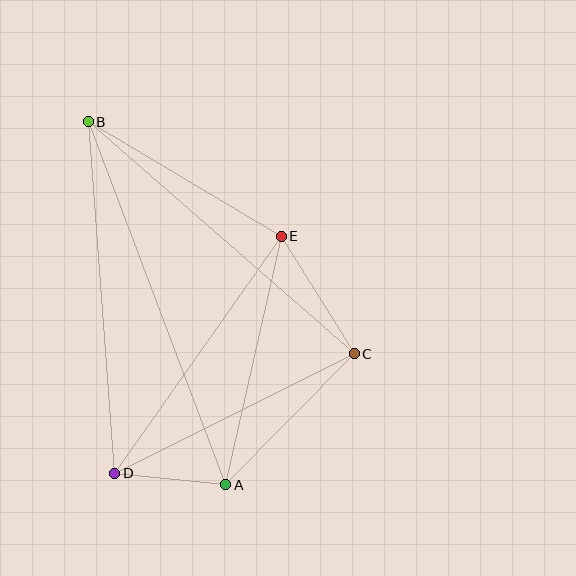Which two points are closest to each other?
Points A and D are closest to each other.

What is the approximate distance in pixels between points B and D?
The distance between B and D is approximately 352 pixels.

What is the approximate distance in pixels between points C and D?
The distance between C and D is approximately 268 pixels.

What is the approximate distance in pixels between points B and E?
The distance between B and E is approximately 224 pixels.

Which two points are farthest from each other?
Points A and B are farthest from each other.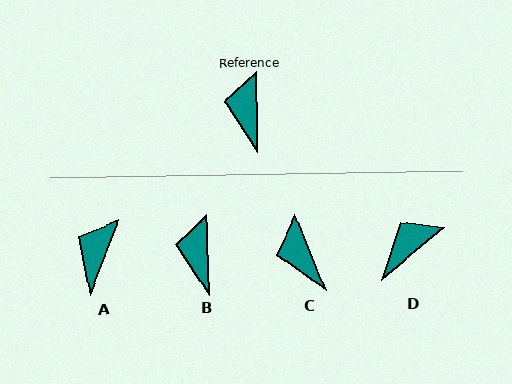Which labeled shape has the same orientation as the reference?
B.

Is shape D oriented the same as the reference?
No, it is off by about 51 degrees.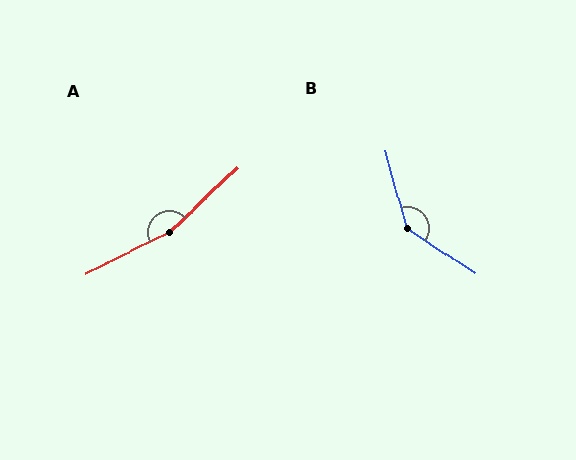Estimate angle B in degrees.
Approximately 139 degrees.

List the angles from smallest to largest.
B (139°), A (163°).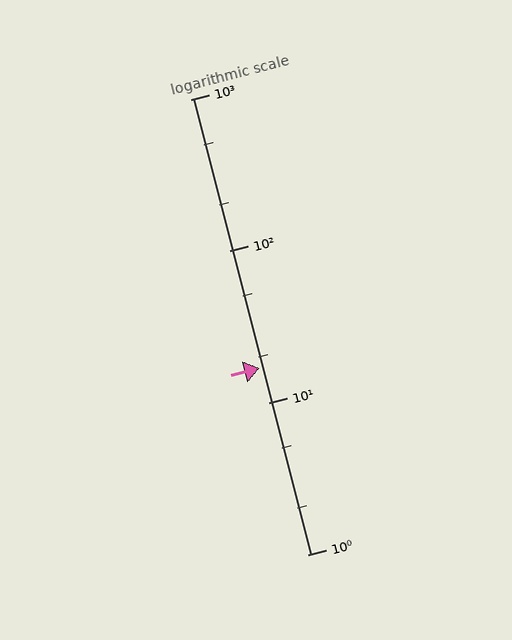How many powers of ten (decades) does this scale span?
The scale spans 3 decades, from 1 to 1000.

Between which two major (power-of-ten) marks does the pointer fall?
The pointer is between 10 and 100.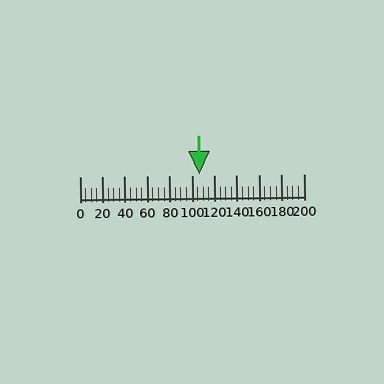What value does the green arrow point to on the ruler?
The green arrow points to approximately 106.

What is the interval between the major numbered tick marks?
The major tick marks are spaced 20 units apart.